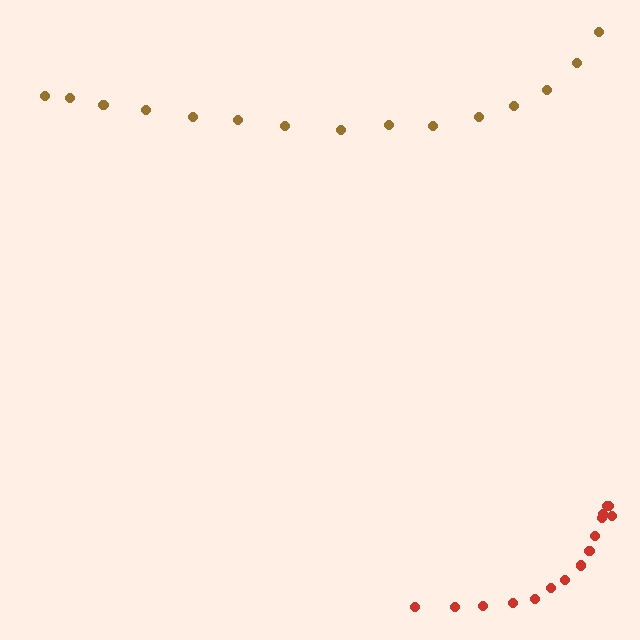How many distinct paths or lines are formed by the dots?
There are 2 distinct paths.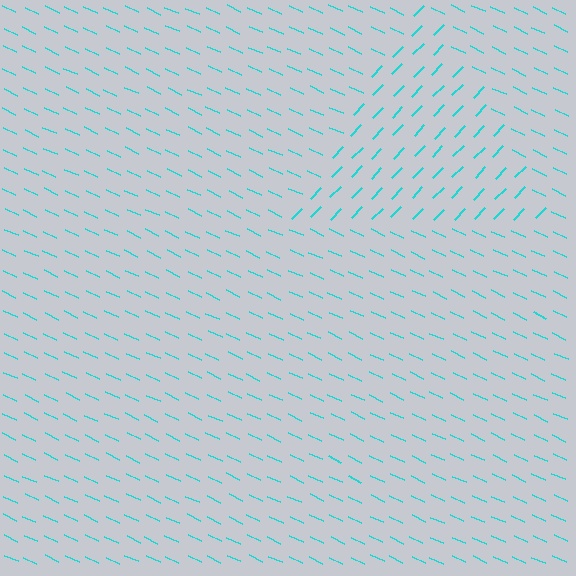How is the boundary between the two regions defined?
The boundary is defined purely by a change in line orientation (approximately 71 degrees difference). All lines are the same color and thickness.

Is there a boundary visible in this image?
Yes, there is a texture boundary formed by a change in line orientation.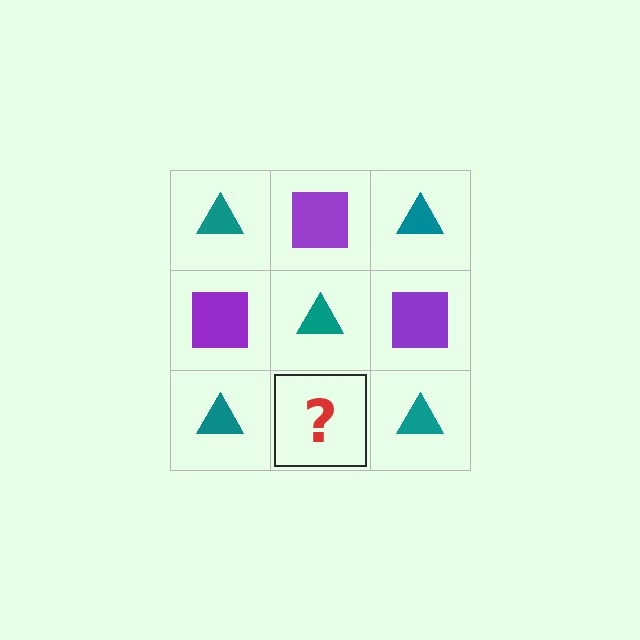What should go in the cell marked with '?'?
The missing cell should contain a purple square.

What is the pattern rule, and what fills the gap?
The rule is that it alternates teal triangle and purple square in a checkerboard pattern. The gap should be filled with a purple square.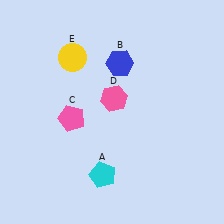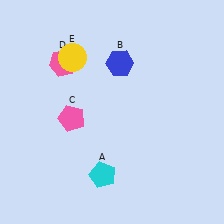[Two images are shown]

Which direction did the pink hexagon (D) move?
The pink hexagon (D) moved left.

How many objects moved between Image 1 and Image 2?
1 object moved between the two images.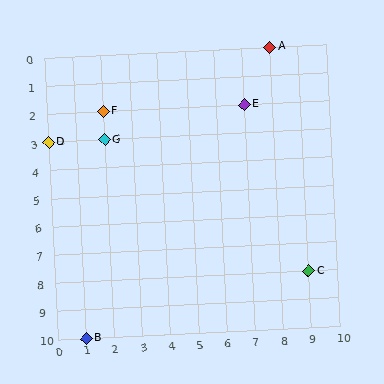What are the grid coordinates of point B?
Point B is at grid coordinates (1, 10).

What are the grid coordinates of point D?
Point D is at grid coordinates (0, 3).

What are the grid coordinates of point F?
Point F is at grid coordinates (2, 2).